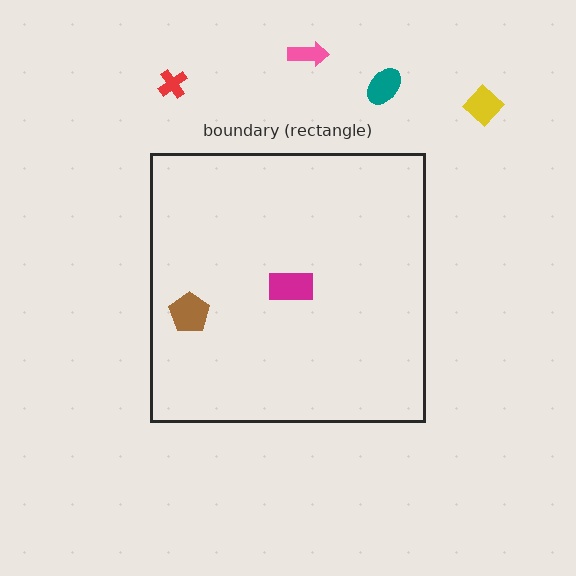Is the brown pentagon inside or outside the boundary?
Inside.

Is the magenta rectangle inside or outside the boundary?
Inside.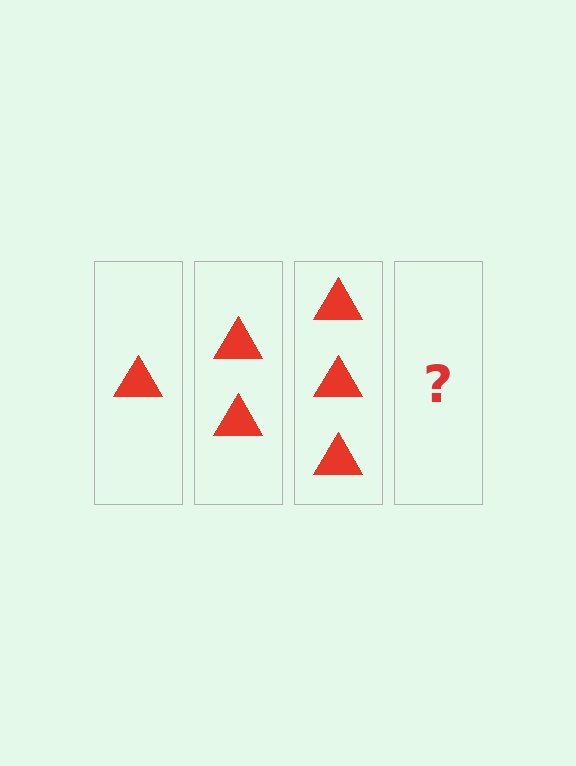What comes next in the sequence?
The next element should be 4 triangles.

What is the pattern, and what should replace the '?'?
The pattern is that each step adds one more triangle. The '?' should be 4 triangles.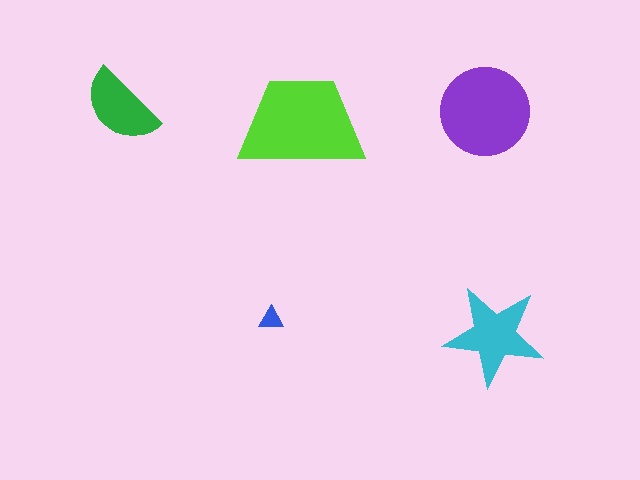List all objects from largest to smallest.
The lime trapezoid, the purple circle, the cyan star, the green semicircle, the blue triangle.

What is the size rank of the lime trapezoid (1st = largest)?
1st.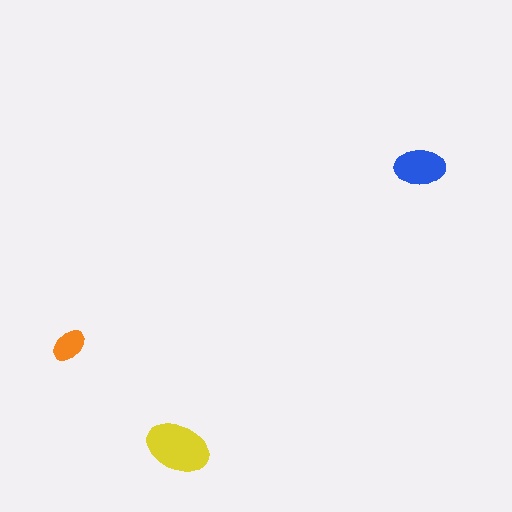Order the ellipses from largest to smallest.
the yellow one, the blue one, the orange one.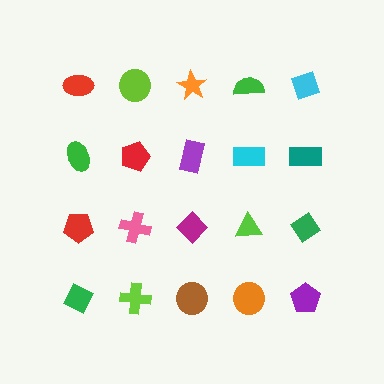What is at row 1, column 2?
A lime circle.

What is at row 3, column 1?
A red pentagon.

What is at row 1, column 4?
A green semicircle.